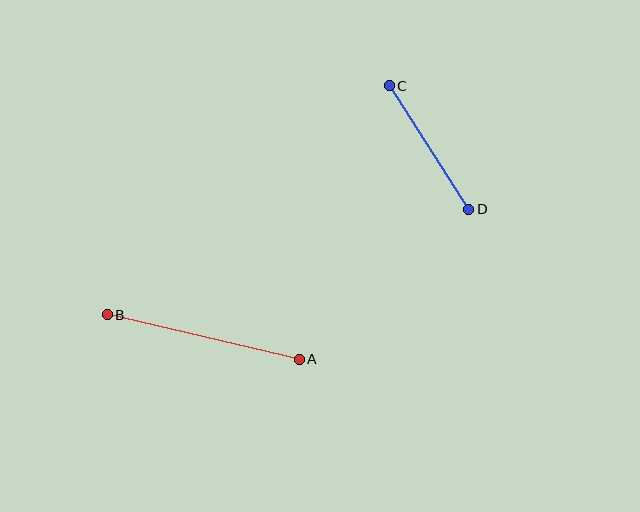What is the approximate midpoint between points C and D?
The midpoint is at approximately (429, 148) pixels.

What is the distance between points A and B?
The distance is approximately 197 pixels.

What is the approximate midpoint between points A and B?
The midpoint is at approximately (203, 337) pixels.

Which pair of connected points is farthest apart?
Points A and B are farthest apart.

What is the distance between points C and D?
The distance is approximately 147 pixels.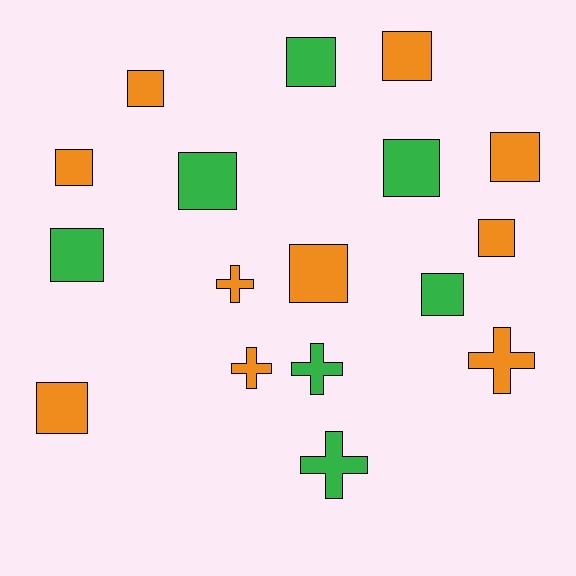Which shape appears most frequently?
Square, with 12 objects.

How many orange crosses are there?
There are 3 orange crosses.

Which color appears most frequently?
Orange, with 10 objects.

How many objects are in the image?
There are 17 objects.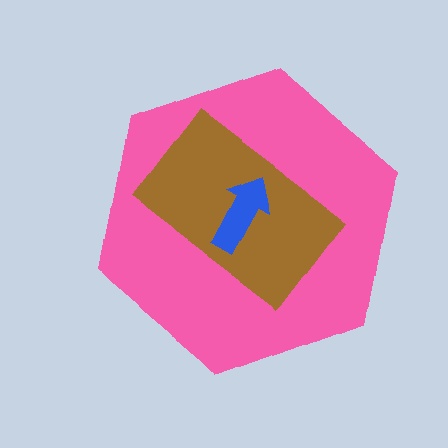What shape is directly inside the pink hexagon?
The brown rectangle.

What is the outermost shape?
The pink hexagon.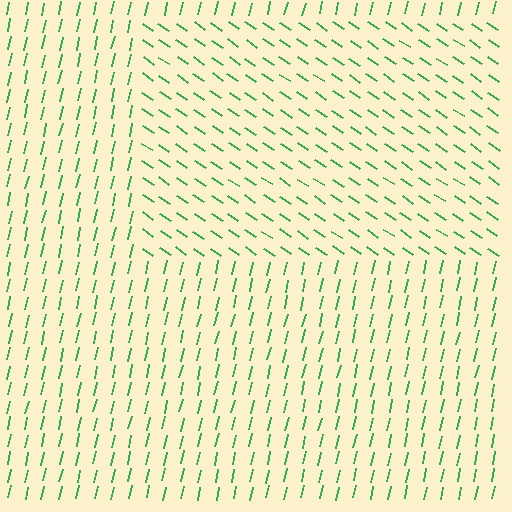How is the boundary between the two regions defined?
The boundary is defined purely by a change in line orientation (approximately 69 degrees difference). All lines are the same color and thickness.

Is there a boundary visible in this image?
Yes, there is a texture boundary formed by a change in line orientation.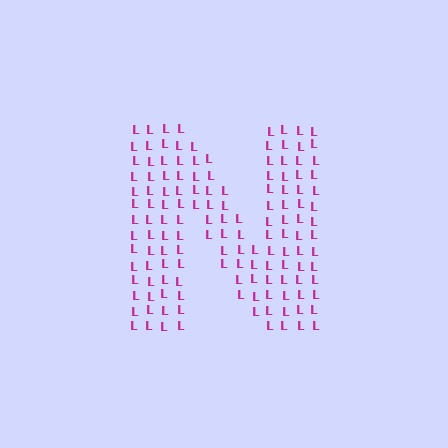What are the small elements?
The small elements are letter L's.